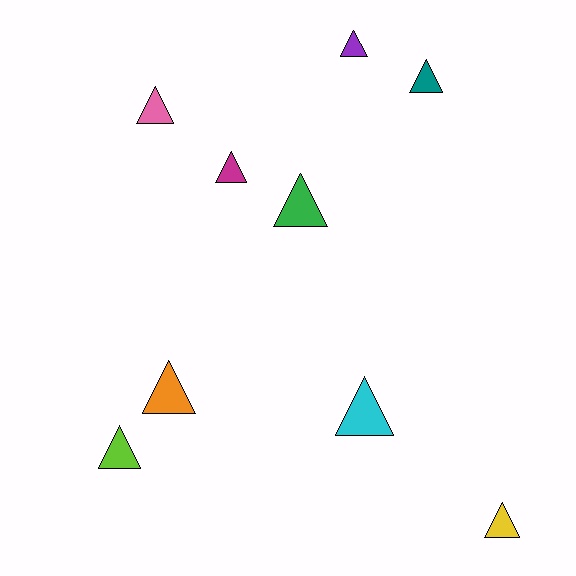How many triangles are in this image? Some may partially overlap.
There are 9 triangles.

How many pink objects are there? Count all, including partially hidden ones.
There is 1 pink object.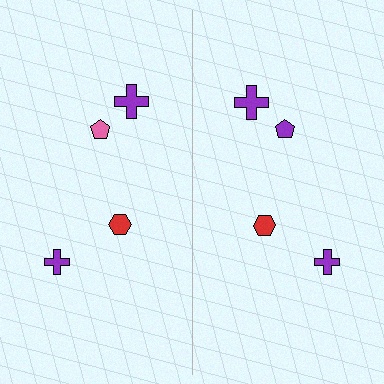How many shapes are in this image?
There are 8 shapes in this image.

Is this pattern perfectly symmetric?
No, the pattern is not perfectly symmetric. The purple pentagon on the right side breaks the symmetry — its mirror counterpart is pink.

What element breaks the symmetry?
The purple pentagon on the right side breaks the symmetry — its mirror counterpart is pink.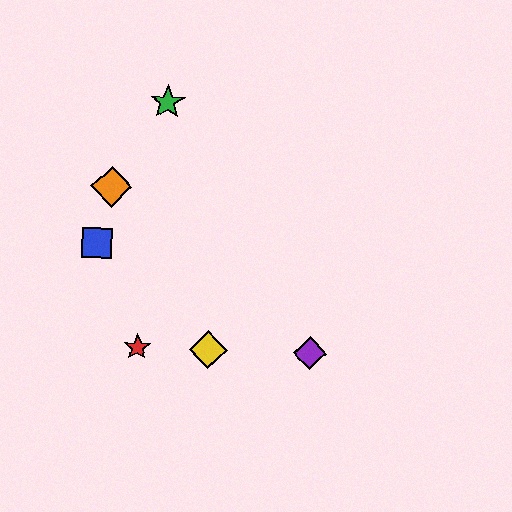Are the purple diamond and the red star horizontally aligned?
Yes, both are at y≈353.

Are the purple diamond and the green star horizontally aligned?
No, the purple diamond is at y≈353 and the green star is at y≈102.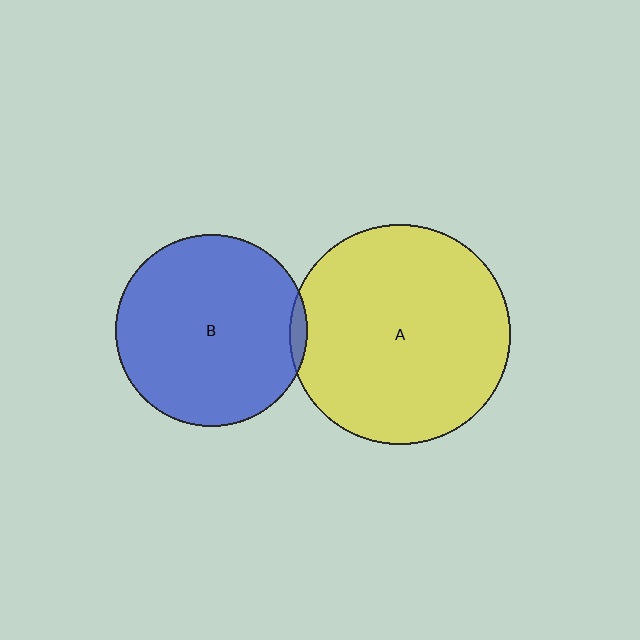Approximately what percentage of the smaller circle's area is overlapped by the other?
Approximately 5%.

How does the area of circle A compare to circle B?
Approximately 1.3 times.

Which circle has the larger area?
Circle A (yellow).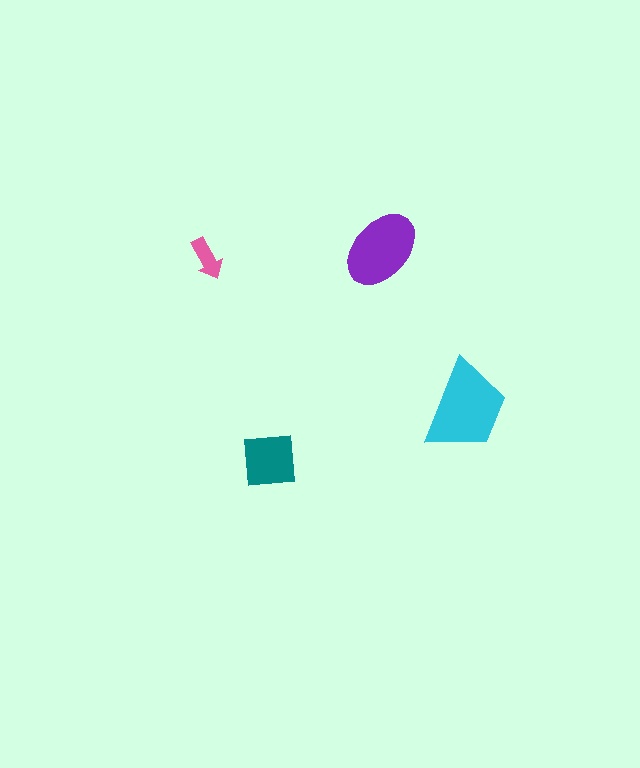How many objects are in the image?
There are 4 objects in the image.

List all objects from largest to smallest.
The cyan trapezoid, the purple ellipse, the teal square, the pink arrow.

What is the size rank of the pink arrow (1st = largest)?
4th.